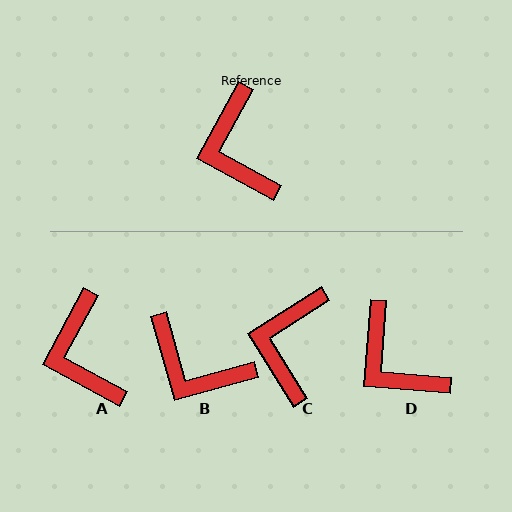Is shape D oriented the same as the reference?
No, it is off by about 24 degrees.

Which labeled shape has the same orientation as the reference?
A.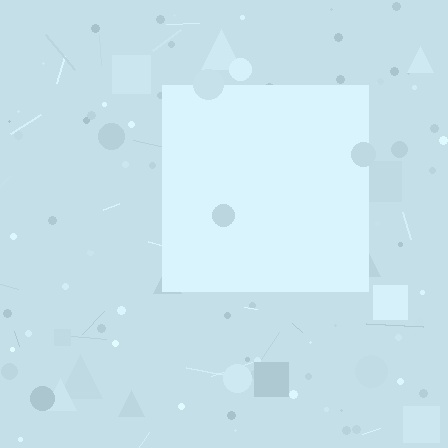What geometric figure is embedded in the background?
A square is embedded in the background.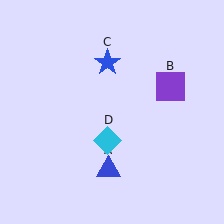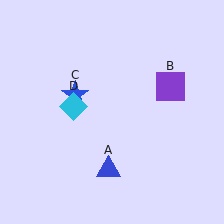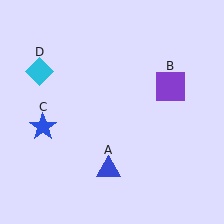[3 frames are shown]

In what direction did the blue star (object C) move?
The blue star (object C) moved down and to the left.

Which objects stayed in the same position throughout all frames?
Blue triangle (object A) and purple square (object B) remained stationary.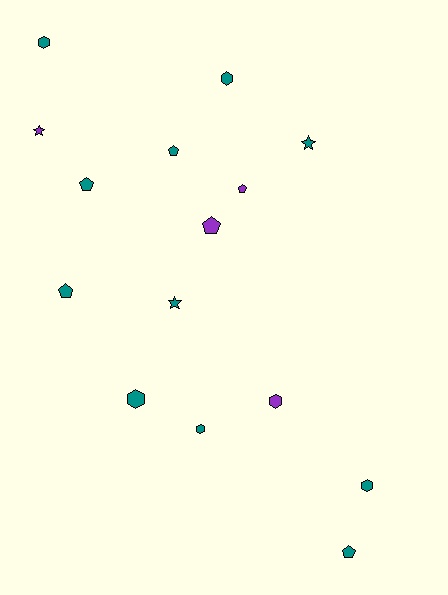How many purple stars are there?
There is 1 purple star.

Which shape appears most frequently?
Hexagon, with 6 objects.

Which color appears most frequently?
Teal, with 11 objects.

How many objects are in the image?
There are 15 objects.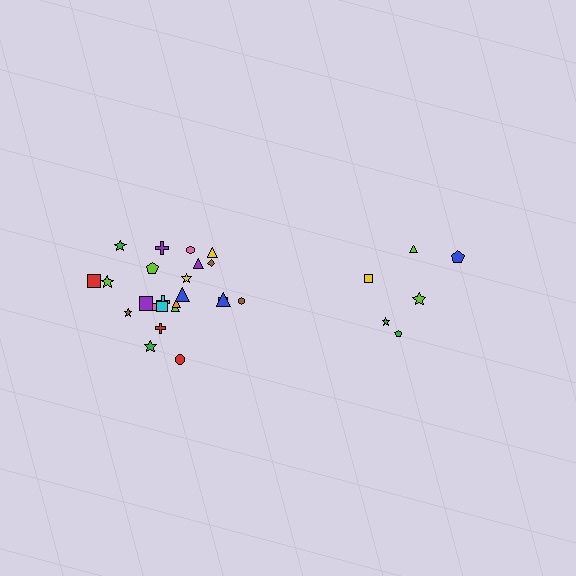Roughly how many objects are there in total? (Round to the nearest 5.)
Roughly 30 objects in total.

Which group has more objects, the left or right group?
The left group.